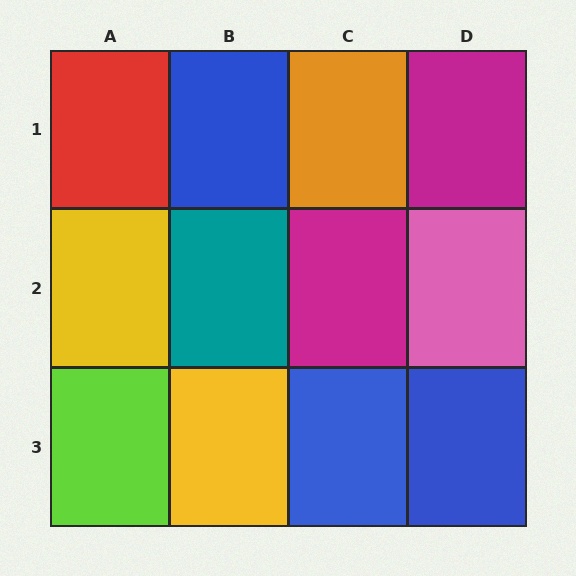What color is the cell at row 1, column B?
Blue.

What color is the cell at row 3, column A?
Lime.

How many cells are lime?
1 cell is lime.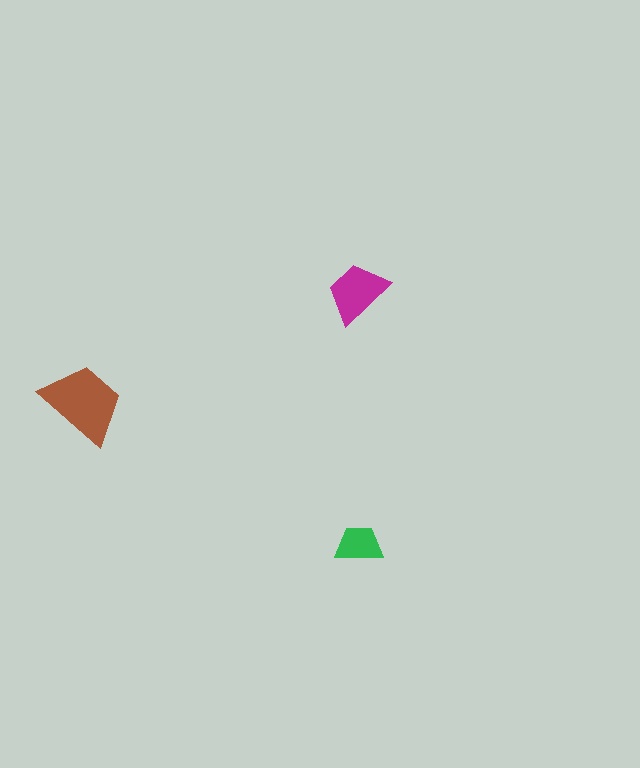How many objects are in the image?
There are 3 objects in the image.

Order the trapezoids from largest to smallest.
the brown one, the magenta one, the green one.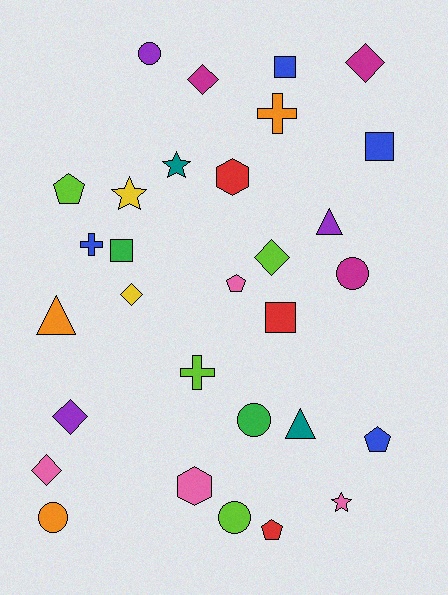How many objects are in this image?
There are 30 objects.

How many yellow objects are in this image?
There are 2 yellow objects.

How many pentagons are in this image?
There are 4 pentagons.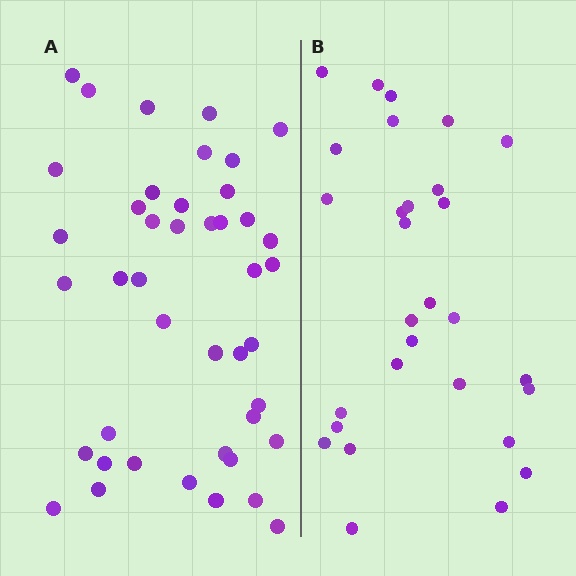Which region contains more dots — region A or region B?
Region A (the left region) has more dots.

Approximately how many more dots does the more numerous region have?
Region A has approximately 15 more dots than region B.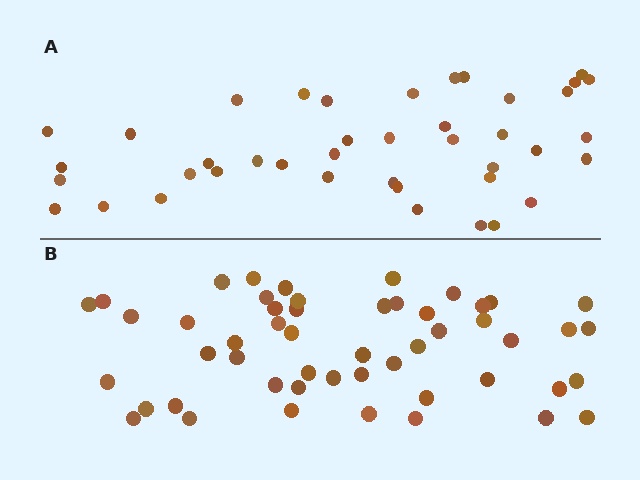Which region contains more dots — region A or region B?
Region B (the bottom region) has more dots.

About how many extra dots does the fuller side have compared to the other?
Region B has roughly 10 or so more dots than region A.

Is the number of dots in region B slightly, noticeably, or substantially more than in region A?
Region B has only slightly more — the two regions are fairly close. The ratio is roughly 1.2 to 1.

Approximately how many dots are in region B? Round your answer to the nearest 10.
About 50 dots. (The exact count is 51, which rounds to 50.)